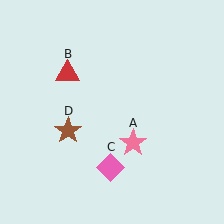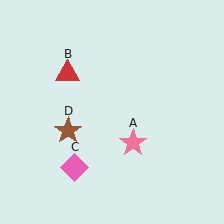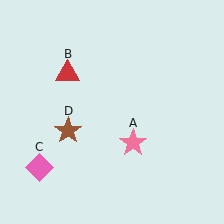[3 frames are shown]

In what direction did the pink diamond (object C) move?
The pink diamond (object C) moved left.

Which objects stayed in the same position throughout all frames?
Pink star (object A) and red triangle (object B) and brown star (object D) remained stationary.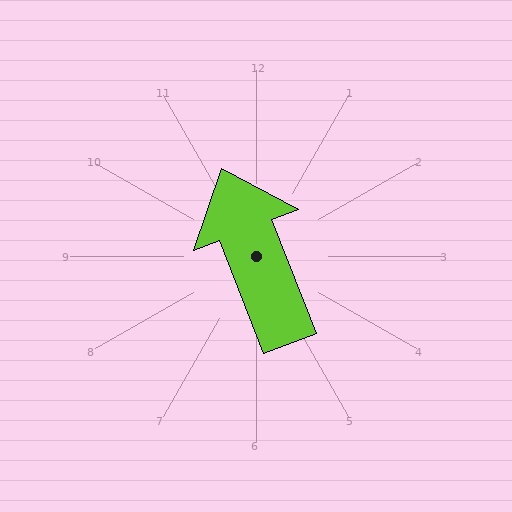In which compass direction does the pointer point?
North.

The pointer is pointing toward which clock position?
Roughly 11 o'clock.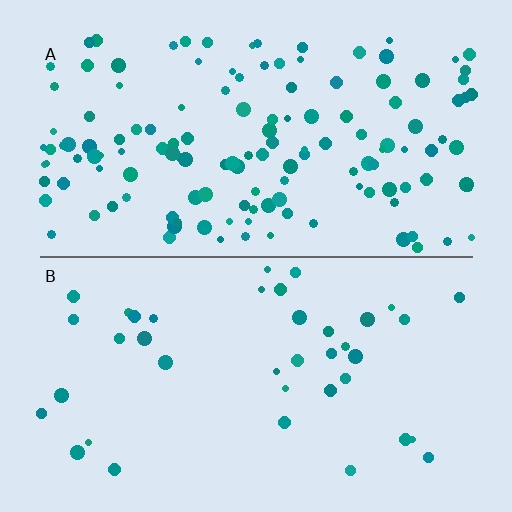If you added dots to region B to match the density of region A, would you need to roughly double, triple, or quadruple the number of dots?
Approximately quadruple.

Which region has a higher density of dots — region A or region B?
A (the top).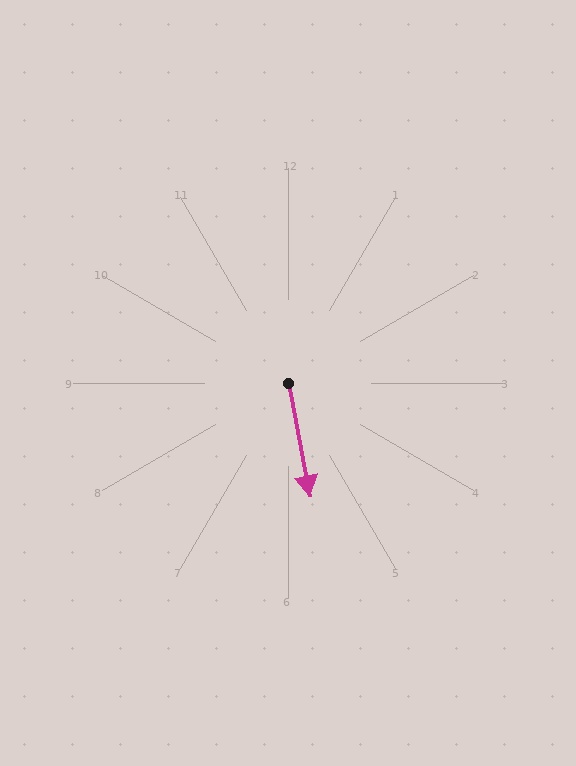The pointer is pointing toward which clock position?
Roughly 6 o'clock.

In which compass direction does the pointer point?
South.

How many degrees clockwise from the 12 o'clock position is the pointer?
Approximately 169 degrees.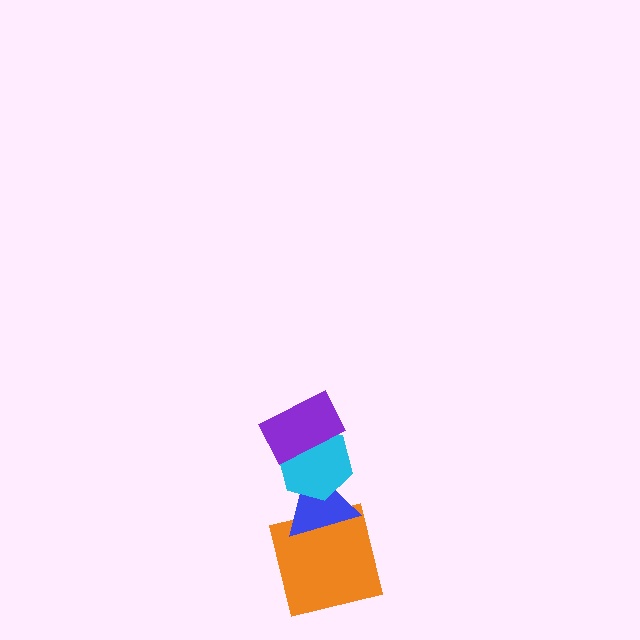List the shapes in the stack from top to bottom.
From top to bottom: the purple rectangle, the cyan hexagon, the blue triangle, the orange square.